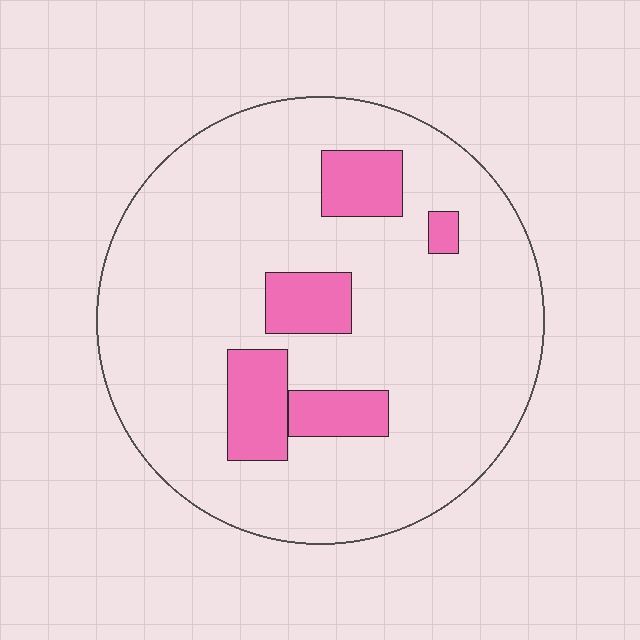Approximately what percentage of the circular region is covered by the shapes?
Approximately 15%.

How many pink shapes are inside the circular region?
5.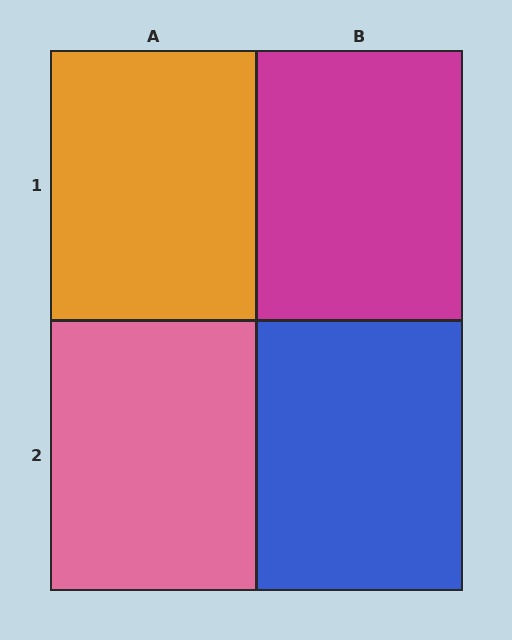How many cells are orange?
1 cell is orange.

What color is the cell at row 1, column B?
Magenta.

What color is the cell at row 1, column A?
Orange.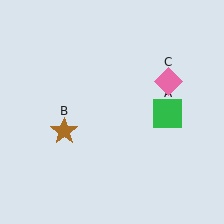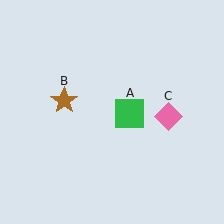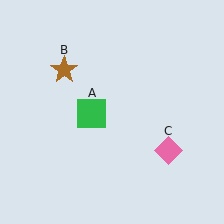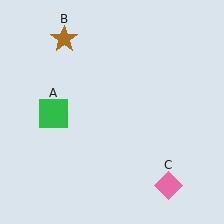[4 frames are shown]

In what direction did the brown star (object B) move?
The brown star (object B) moved up.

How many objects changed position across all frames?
3 objects changed position: green square (object A), brown star (object B), pink diamond (object C).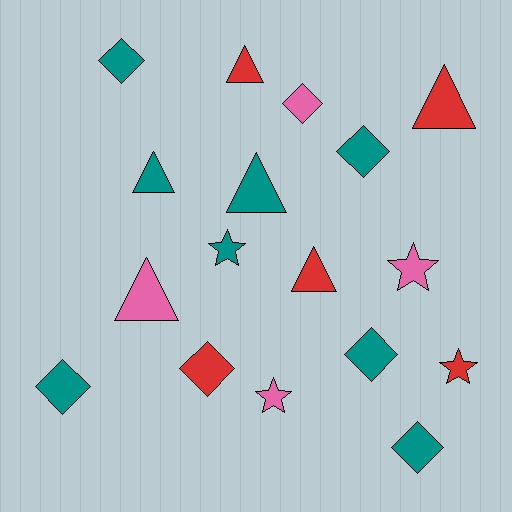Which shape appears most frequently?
Diamond, with 7 objects.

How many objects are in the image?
There are 17 objects.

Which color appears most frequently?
Teal, with 8 objects.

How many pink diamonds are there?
There is 1 pink diamond.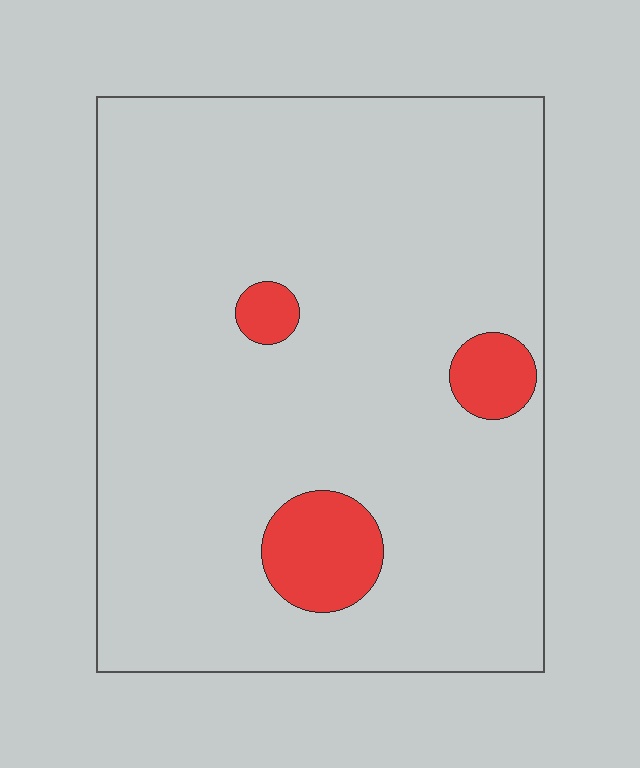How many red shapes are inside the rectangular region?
3.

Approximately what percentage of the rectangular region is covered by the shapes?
Approximately 10%.